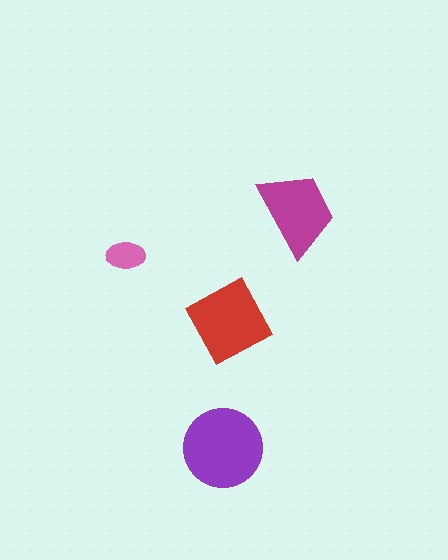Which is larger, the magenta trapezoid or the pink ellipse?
The magenta trapezoid.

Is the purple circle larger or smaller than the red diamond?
Larger.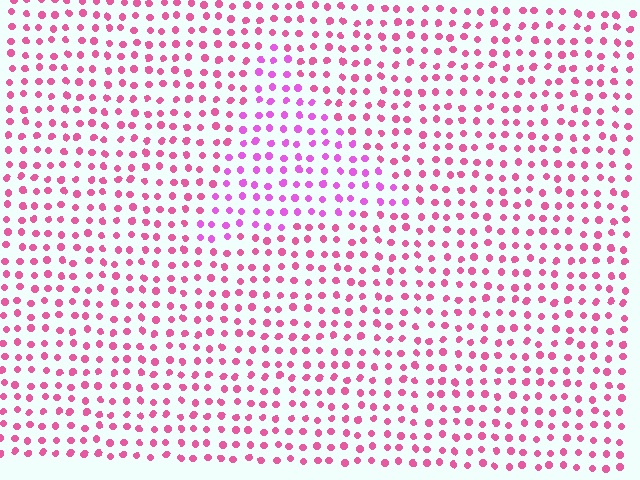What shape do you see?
I see a triangle.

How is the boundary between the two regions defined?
The boundary is defined purely by a slight shift in hue (about 29 degrees). Spacing, size, and orientation are identical on both sides.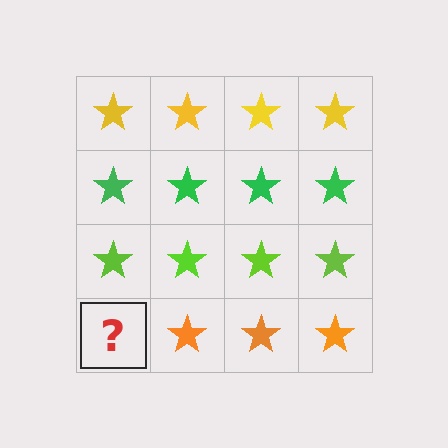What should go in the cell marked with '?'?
The missing cell should contain an orange star.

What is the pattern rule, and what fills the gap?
The rule is that each row has a consistent color. The gap should be filled with an orange star.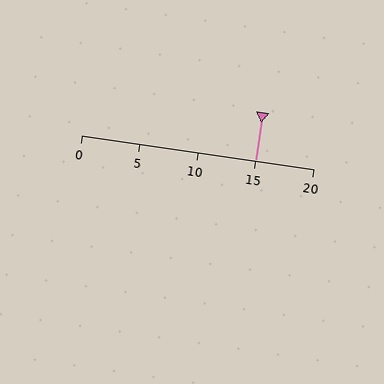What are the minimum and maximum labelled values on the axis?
The axis runs from 0 to 20.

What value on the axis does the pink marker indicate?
The marker indicates approximately 15.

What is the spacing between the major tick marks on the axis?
The major ticks are spaced 5 apart.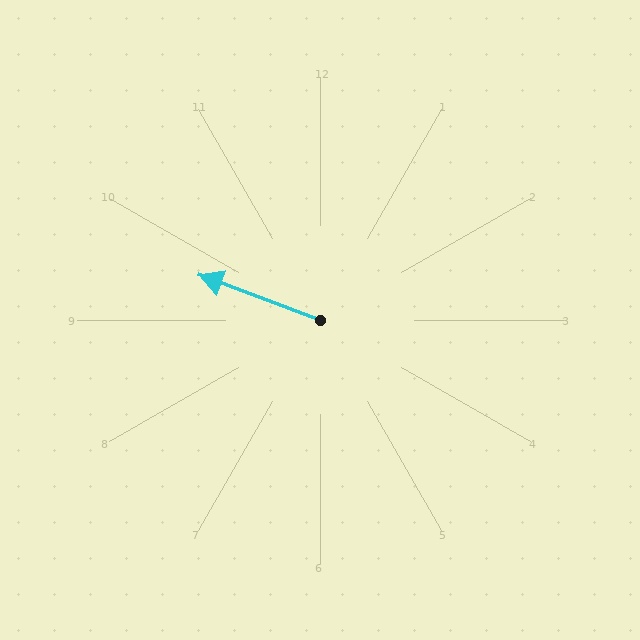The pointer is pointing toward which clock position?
Roughly 10 o'clock.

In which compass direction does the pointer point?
West.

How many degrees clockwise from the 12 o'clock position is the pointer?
Approximately 290 degrees.